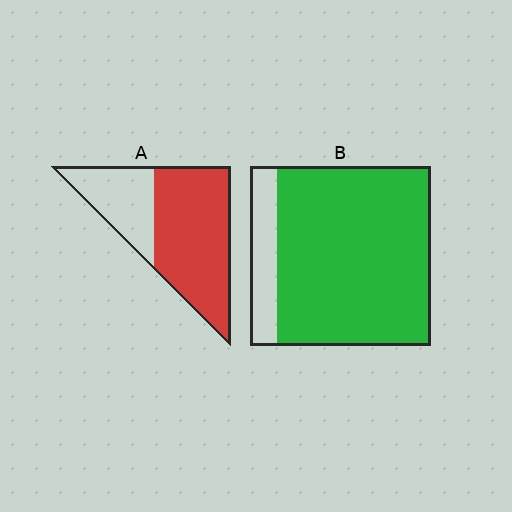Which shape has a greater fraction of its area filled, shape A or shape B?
Shape B.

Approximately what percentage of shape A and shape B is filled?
A is approximately 65% and B is approximately 85%.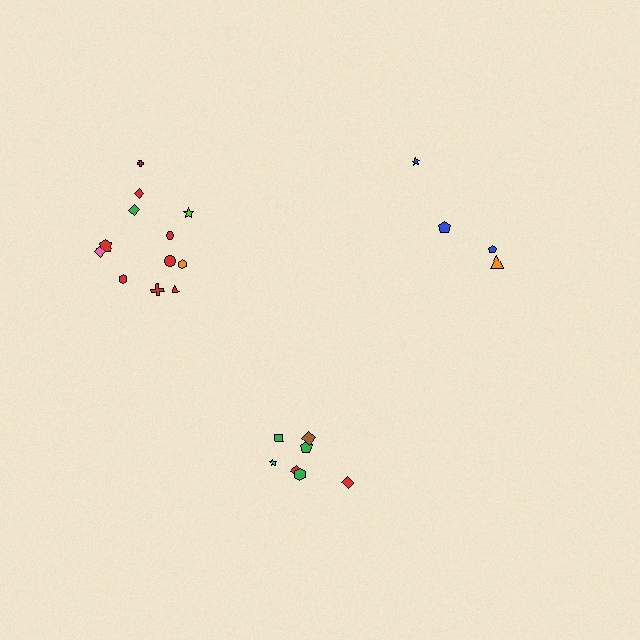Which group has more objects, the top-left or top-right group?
The top-left group.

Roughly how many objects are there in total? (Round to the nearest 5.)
Roughly 25 objects in total.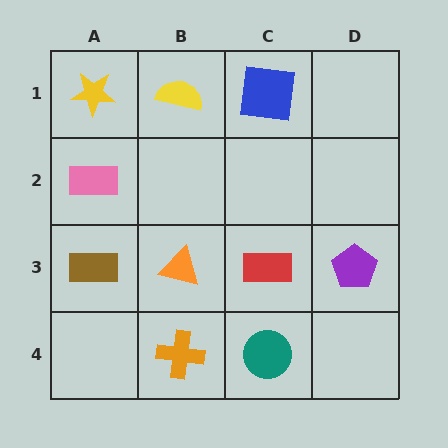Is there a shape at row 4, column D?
No, that cell is empty.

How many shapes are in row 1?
3 shapes.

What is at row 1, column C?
A blue square.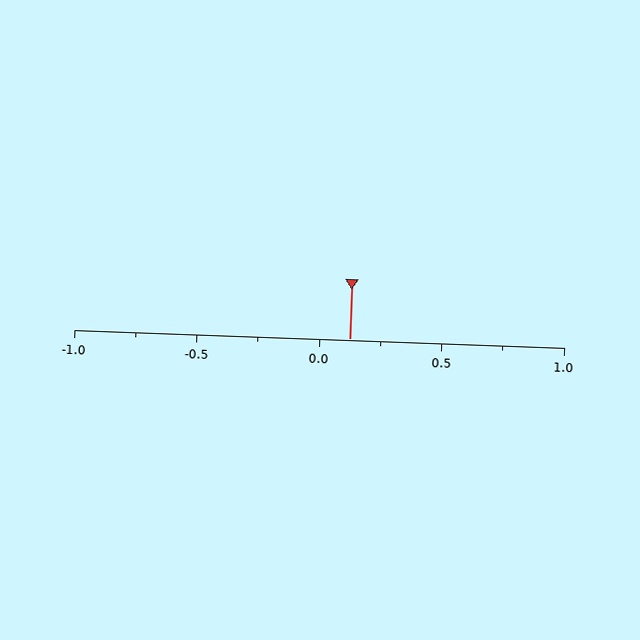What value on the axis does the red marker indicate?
The marker indicates approximately 0.12.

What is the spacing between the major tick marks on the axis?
The major ticks are spaced 0.5 apart.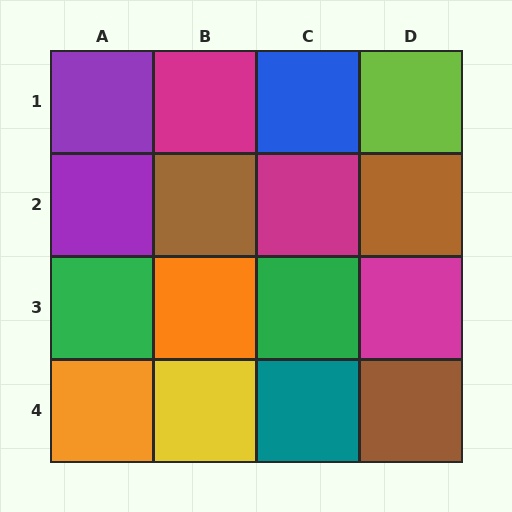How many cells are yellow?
1 cell is yellow.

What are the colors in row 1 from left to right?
Purple, magenta, blue, lime.